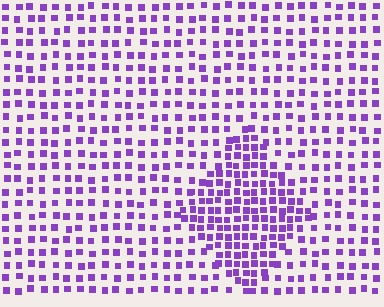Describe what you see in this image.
The image contains small purple elements arranged at two different densities. A diamond-shaped region is visible where the elements are more densely packed than the surrounding area.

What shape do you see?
I see a diamond.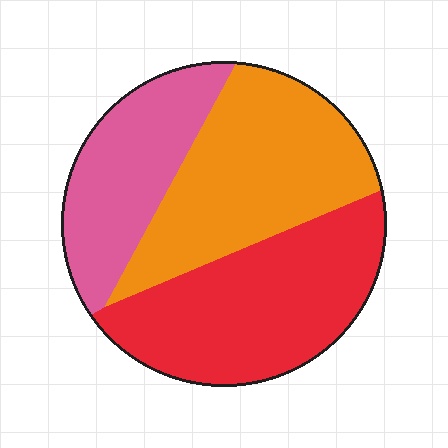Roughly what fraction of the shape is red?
Red takes up about three eighths (3/8) of the shape.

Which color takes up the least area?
Pink, at roughly 25%.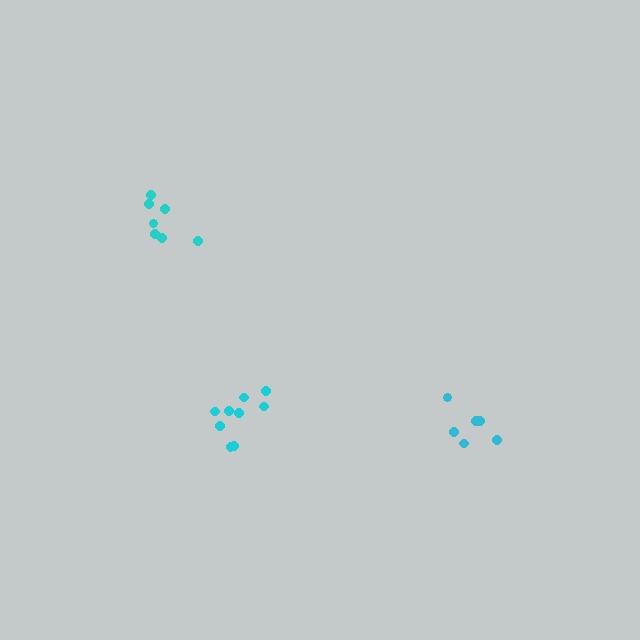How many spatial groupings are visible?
There are 3 spatial groupings.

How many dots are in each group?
Group 1: 7 dots, Group 2: 6 dots, Group 3: 9 dots (22 total).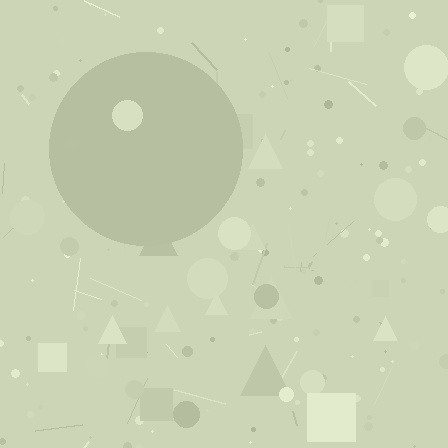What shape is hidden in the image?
A circle is hidden in the image.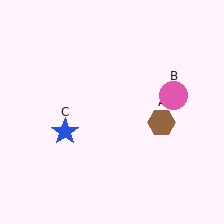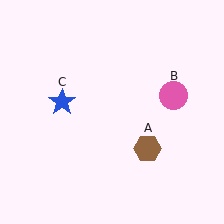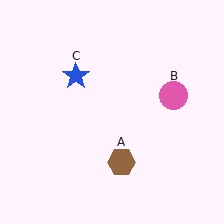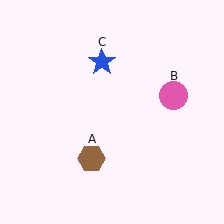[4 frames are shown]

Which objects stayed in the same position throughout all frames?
Pink circle (object B) remained stationary.